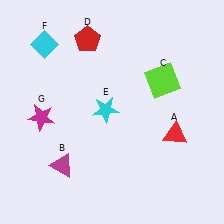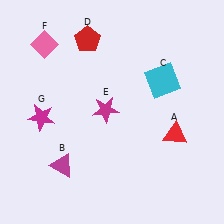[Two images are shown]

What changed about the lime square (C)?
In Image 1, C is lime. In Image 2, it changed to cyan.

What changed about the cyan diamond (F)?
In Image 1, F is cyan. In Image 2, it changed to pink.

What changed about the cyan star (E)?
In Image 1, E is cyan. In Image 2, it changed to magenta.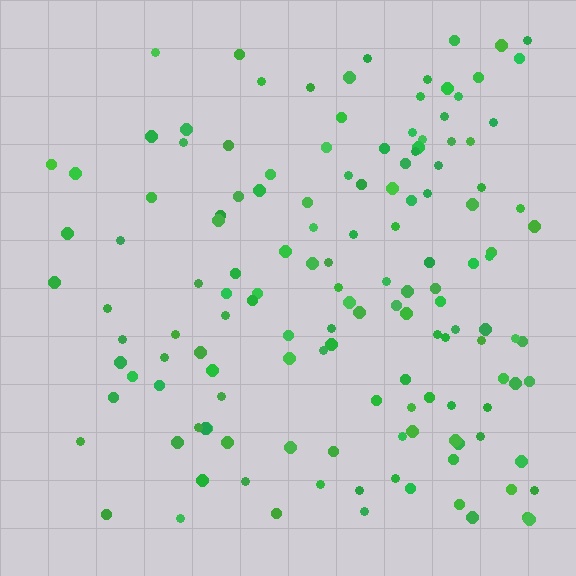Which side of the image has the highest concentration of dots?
The right.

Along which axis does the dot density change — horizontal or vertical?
Horizontal.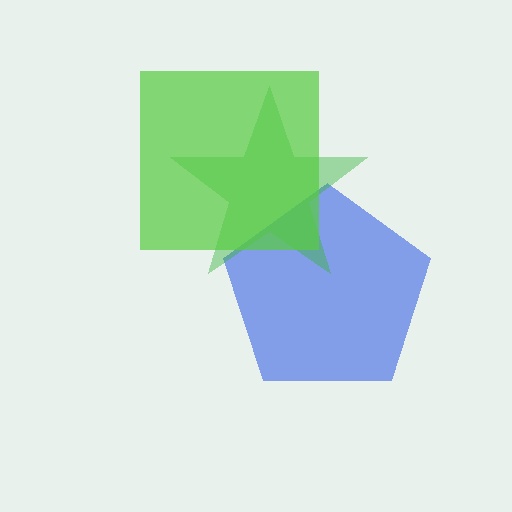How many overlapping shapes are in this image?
There are 3 overlapping shapes in the image.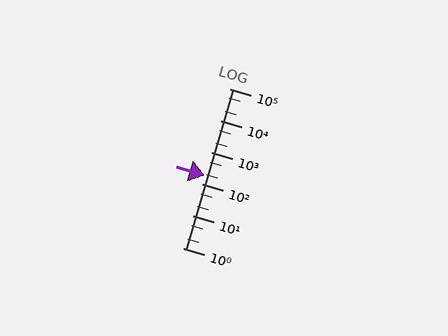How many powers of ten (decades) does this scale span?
The scale spans 5 decades, from 1 to 100000.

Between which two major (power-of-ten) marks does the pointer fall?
The pointer is between 100 and 1000.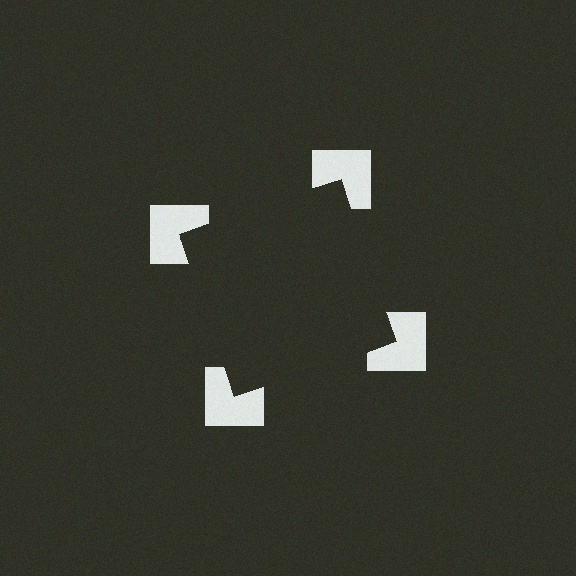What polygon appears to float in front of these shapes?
An illusory square — its edges are inferred from the aligned wedge cuts in the notched squares, not physically drawn.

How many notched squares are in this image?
There are 4 — one at each vertex of the illusory square.